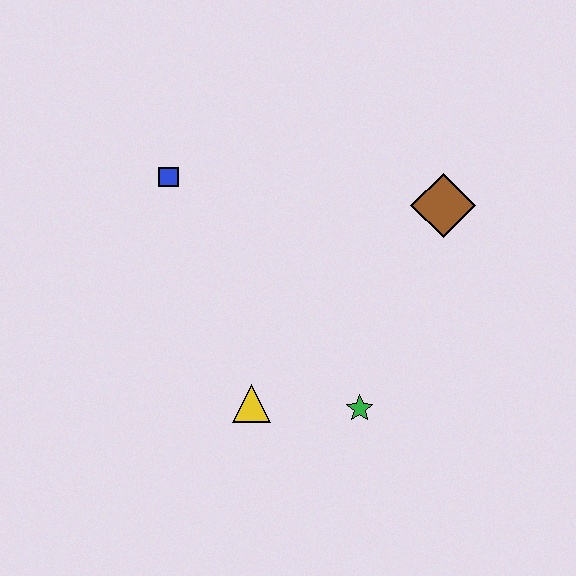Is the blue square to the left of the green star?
Yes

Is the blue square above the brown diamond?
Yes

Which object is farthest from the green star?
The blue square is farthest from the green star.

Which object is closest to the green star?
The yellow triangle is closest to the green star.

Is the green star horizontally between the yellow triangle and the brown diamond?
Yes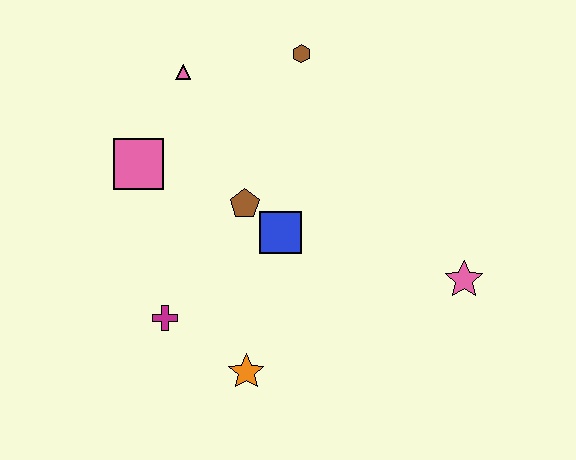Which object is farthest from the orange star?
The brown hexagon is farthest from the orange star.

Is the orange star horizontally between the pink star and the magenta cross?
Yes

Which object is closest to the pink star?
The blue square is closest to the pink star.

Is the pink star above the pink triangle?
No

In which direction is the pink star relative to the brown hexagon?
The pink star is below the brown hexagon.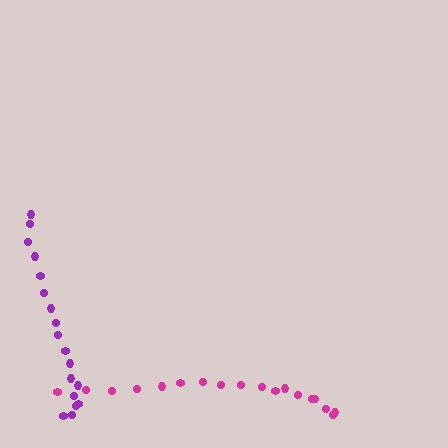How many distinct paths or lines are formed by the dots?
There are 2 distinct paths.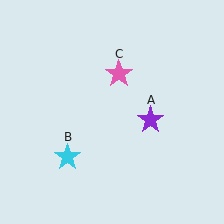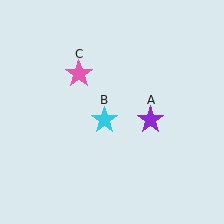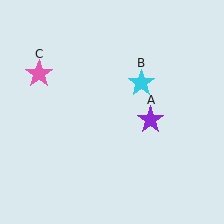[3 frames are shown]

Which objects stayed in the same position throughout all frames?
Purple star (object A) remained stationary.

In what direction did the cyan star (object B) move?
The cyan star (object B) moved up and to the right.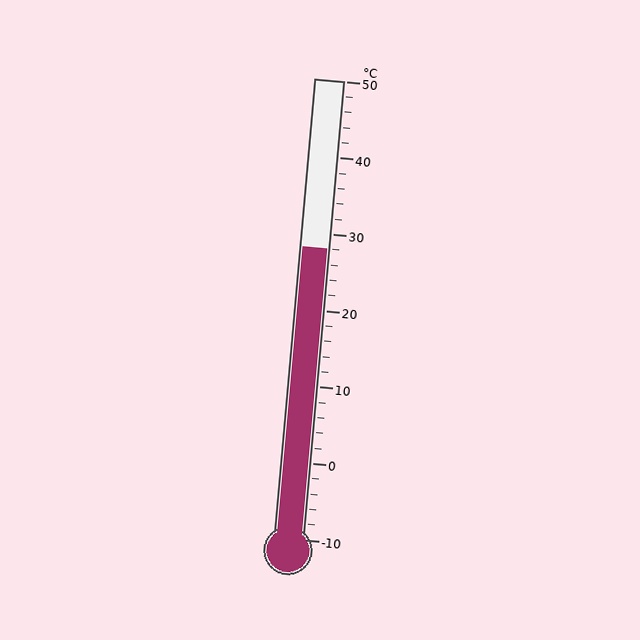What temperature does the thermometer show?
The thermometer shows approximately 28°C.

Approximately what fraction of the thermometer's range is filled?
The thermometer is filled to approximately 65% of its range.